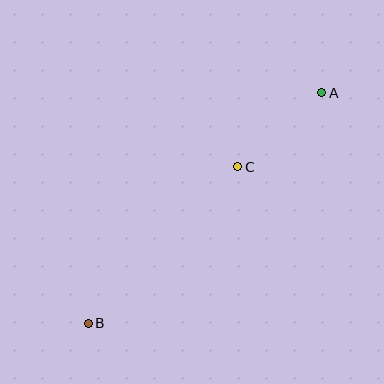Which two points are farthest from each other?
Points A and B are farthest from each other.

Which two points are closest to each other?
Points A and C are closest to each other.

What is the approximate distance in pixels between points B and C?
The distance between B and C is approximately 217 pixels.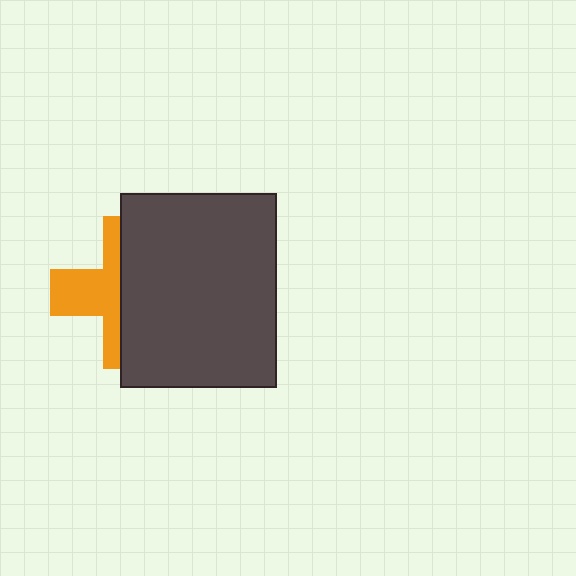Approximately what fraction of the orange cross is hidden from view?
Roughly 59% of the orange cross is hidden behind the dark gray rectangle.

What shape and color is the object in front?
The object in front is a dark gray rectangle.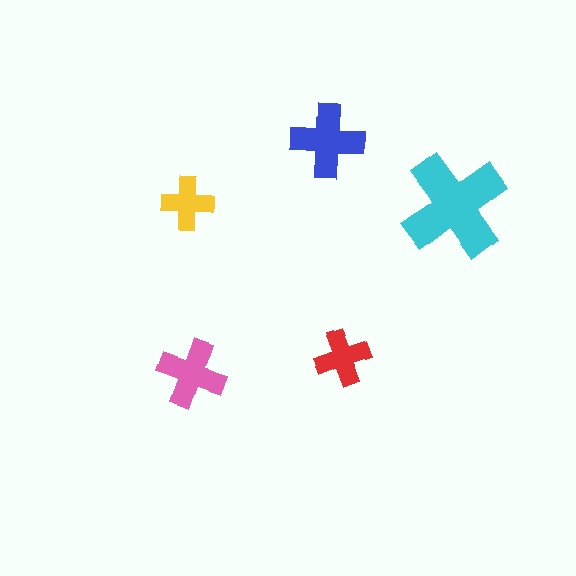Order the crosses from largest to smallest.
the cyan one, the blue one, the pink one, the red one, the yellow one.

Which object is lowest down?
The pink cross is bottommost.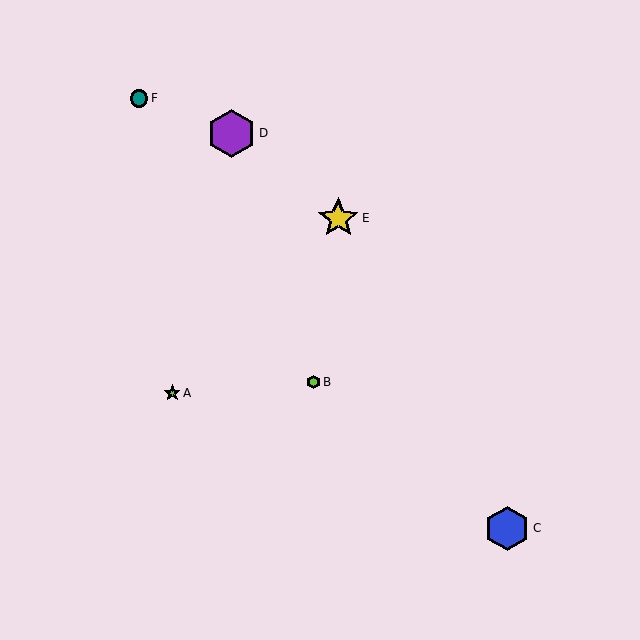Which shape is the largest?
The purple hexagon (labeled D) is the largest.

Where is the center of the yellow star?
The center of the yellow star is at (338, 218).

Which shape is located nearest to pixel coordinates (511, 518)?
The blue hexagon (labeled C) at (507, 528) is nearest to that location.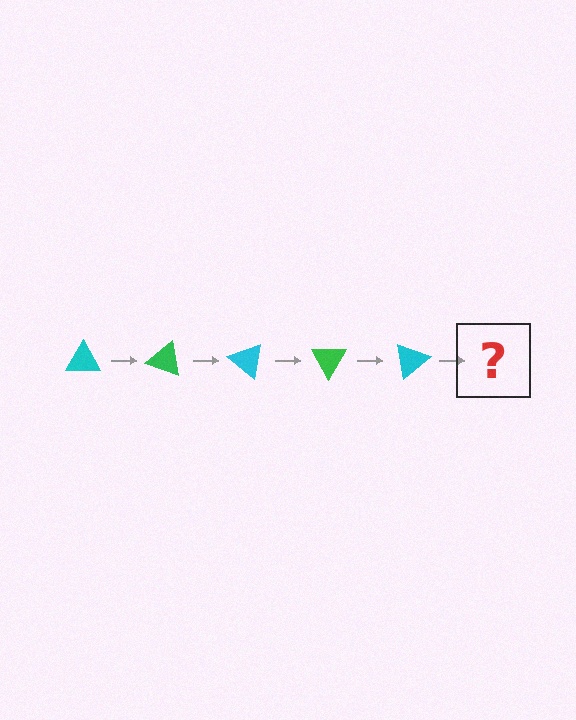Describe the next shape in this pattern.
It should be a green triangle, rotated 100 degrees from the start.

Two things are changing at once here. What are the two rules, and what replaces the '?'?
The two rules are that it rotates 20 degrees each step and the color cycles through cyan and green. The '?' should be a green triangle, rotated 100 degrees from the start.